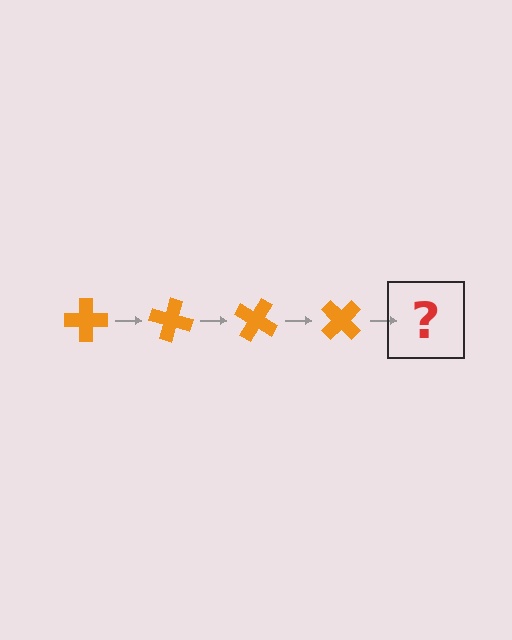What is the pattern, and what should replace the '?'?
The pattern is that the cross rotates 15 degrees each step. The '?' should be an orange cross rotated 60 degrees.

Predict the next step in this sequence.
The next step is an orange cross rotated 60 degrees.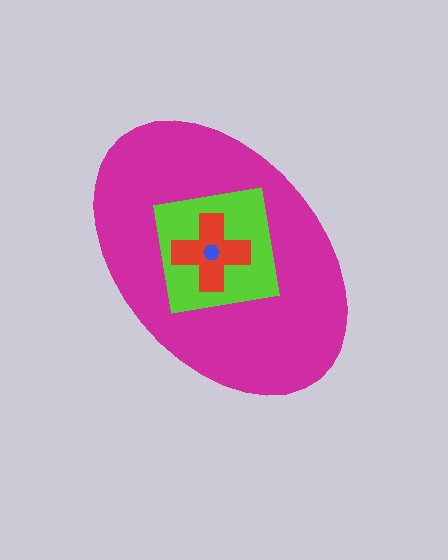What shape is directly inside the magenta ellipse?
The lime square.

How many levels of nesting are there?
4.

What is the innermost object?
The blue hexagon.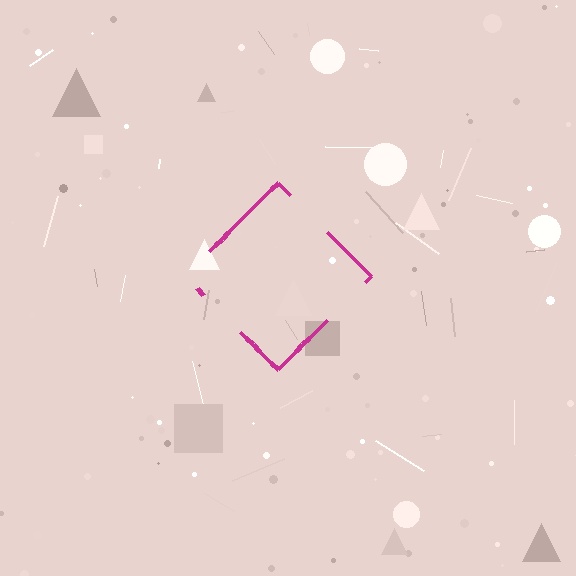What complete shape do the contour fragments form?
The contour fragments form a diamond.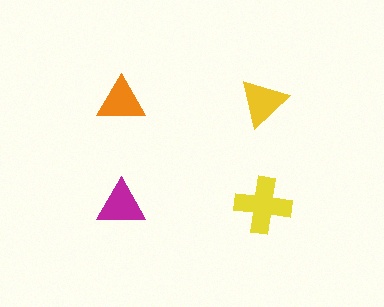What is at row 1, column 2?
A yellow triangle.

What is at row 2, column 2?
A yellow cross.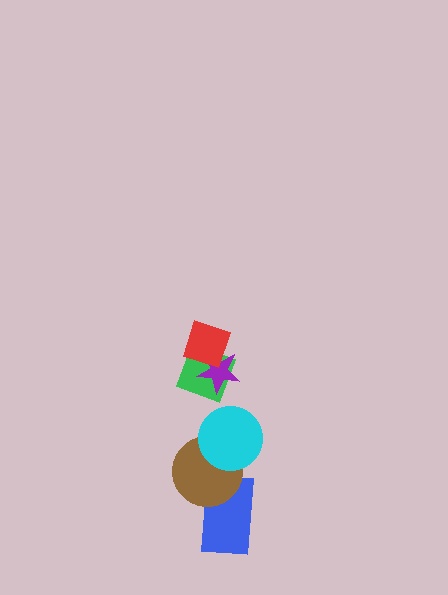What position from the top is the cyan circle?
The cyan circle is 4th from the top.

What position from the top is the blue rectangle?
The blue rectangle is 6th from the top.